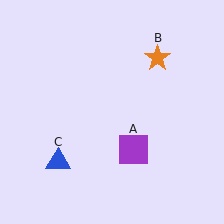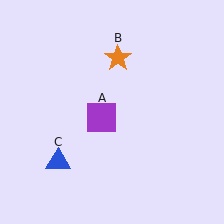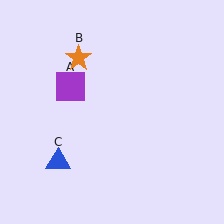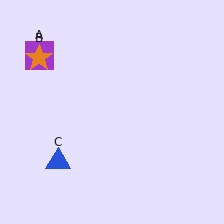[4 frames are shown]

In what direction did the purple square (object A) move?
The purple square (object A) moved up and to the left.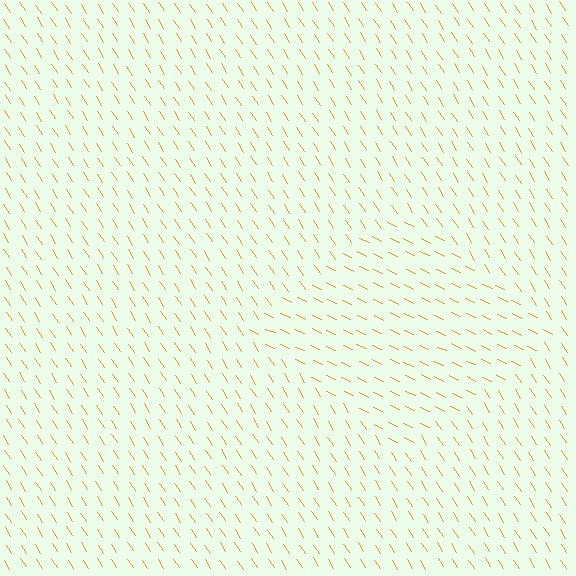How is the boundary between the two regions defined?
The boundary is defined purely by a change in line orientation (approximately 32 degrees difference). All lines are the same color and thickness.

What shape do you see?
I see a diamond.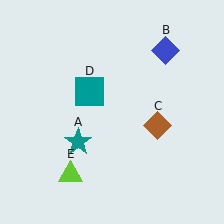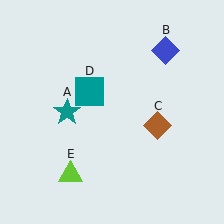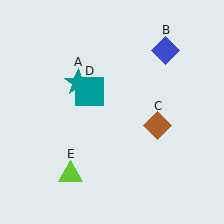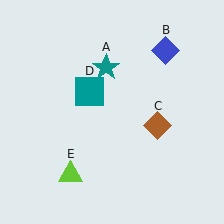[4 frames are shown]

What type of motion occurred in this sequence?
The teal star (object A) rotated clockwise around the center of the scene.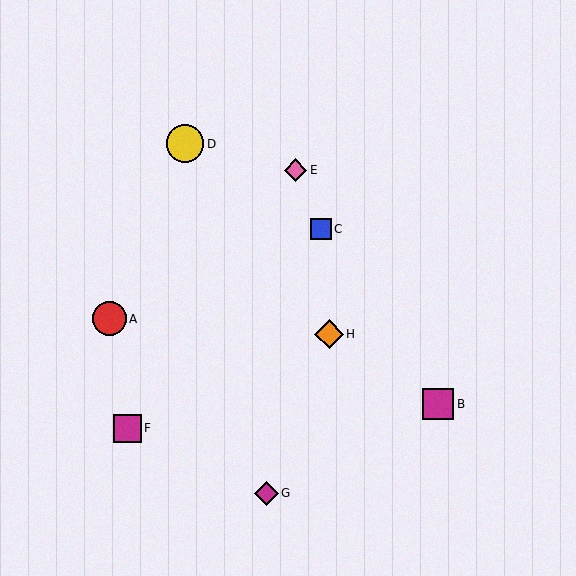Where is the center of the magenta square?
The center of the magenta square is at (127, 428).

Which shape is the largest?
The yellow circle (labeled D) is the largest.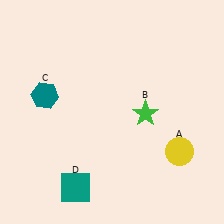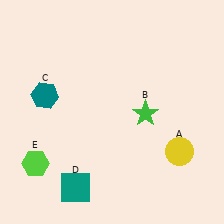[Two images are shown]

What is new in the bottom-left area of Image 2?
A lime hexagon (E) was added in the bottom-left area of Image 2.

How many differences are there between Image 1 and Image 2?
There is 1 difference between the two images.